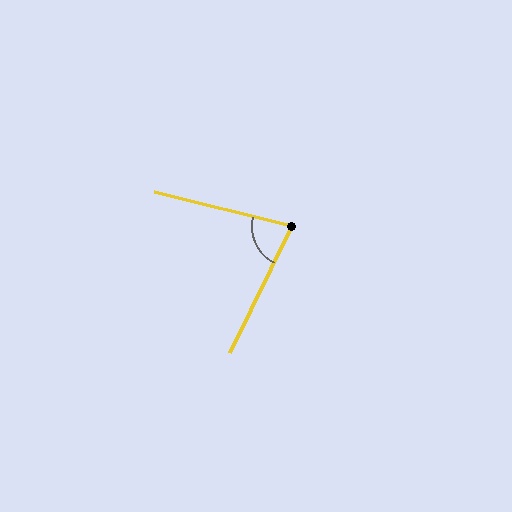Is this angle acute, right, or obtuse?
It is acute.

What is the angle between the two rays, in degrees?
Approximately 78 degrees.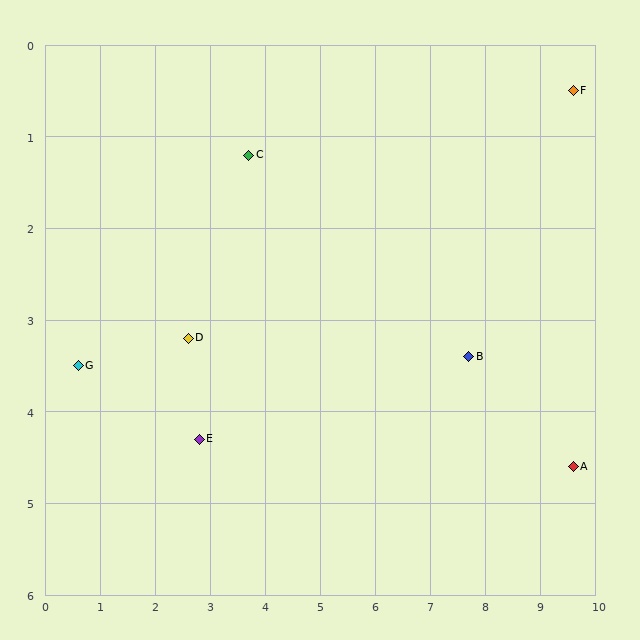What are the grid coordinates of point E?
Point E is at approximately (2.8, 4.3).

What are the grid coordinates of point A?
Point A is at approximately (9.6, 4.6).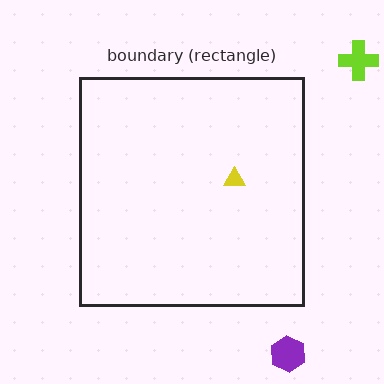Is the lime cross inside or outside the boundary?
Outside.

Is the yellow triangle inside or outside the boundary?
Inside.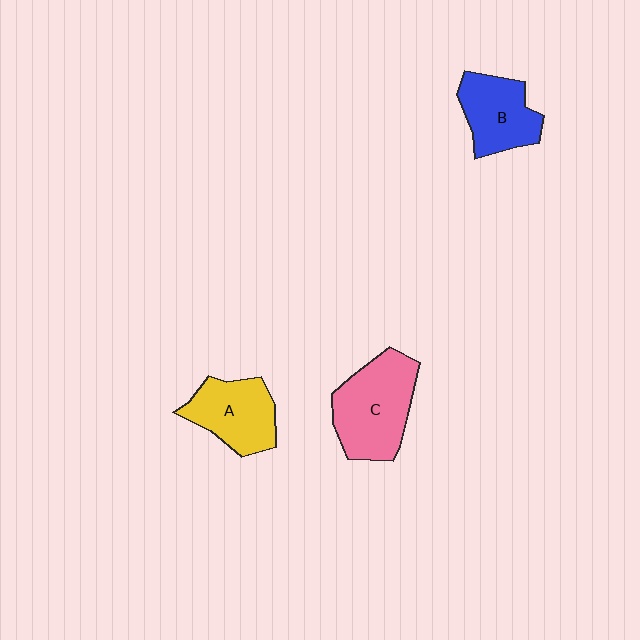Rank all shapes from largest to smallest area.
From largest to smallest: C (pink), A (yellow), B (blue).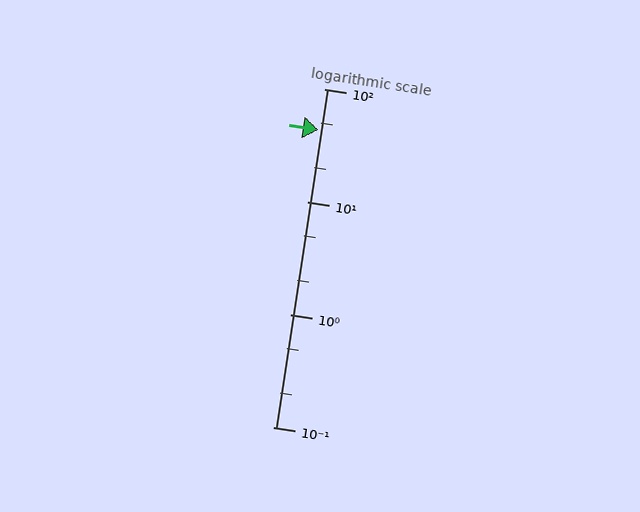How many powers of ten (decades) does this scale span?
The scale spans 3 decades, from 0.1 to 100.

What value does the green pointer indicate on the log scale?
The pointer indicates approximately 43.